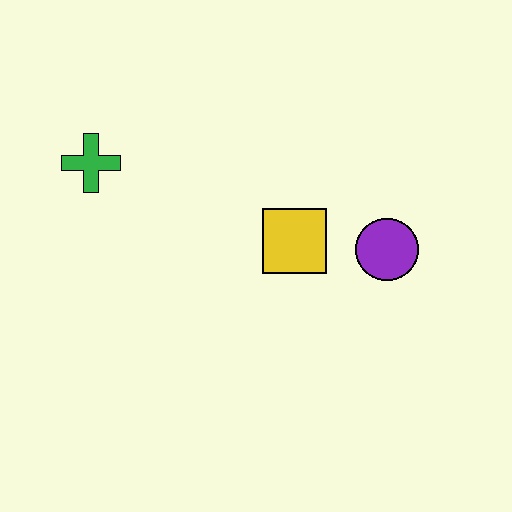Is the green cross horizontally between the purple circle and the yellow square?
No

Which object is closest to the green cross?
The yellow square is closest to the green cross.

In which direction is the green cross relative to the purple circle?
The green cross is to the left of the purple circle.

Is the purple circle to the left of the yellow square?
No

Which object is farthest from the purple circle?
The green cross is farthest from the purple circle.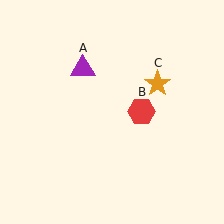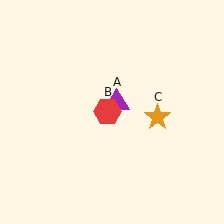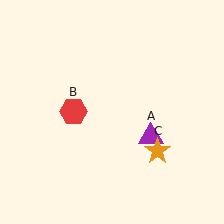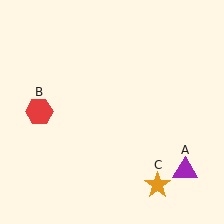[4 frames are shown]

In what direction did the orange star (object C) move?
The orange star (object C) moved down.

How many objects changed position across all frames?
3 objects changed position: purple triangle (object A), red hexagon (object B), orange star (object C).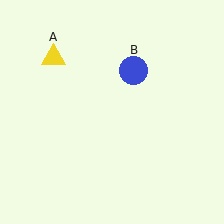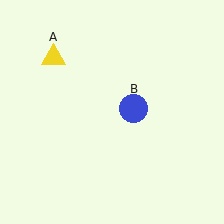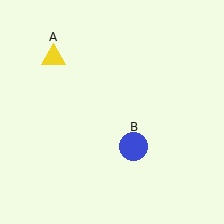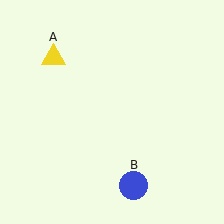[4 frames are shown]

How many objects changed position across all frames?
1 object changed position: blue circle (object B).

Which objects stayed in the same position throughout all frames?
Yellow triangle (object A) remained stationary.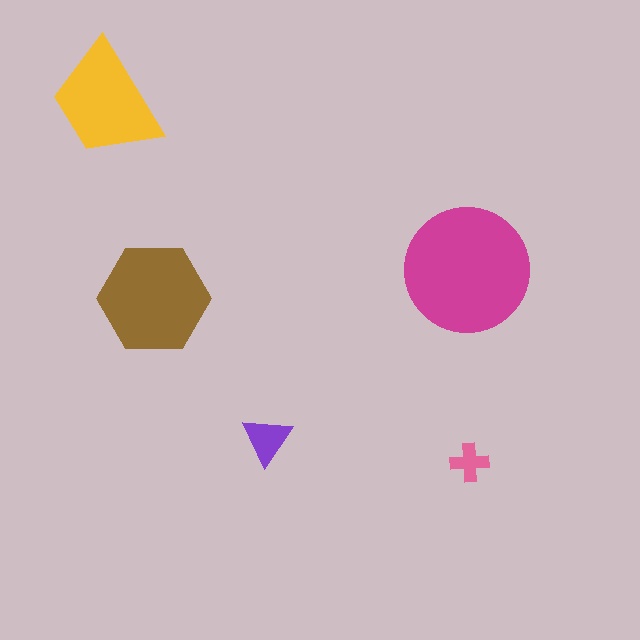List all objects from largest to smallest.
The magenta circle, the brown hexagon, the yellow trapezoid, the purple triangle, the pink cross.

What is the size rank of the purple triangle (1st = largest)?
4th.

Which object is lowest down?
The pink cross is bottommost.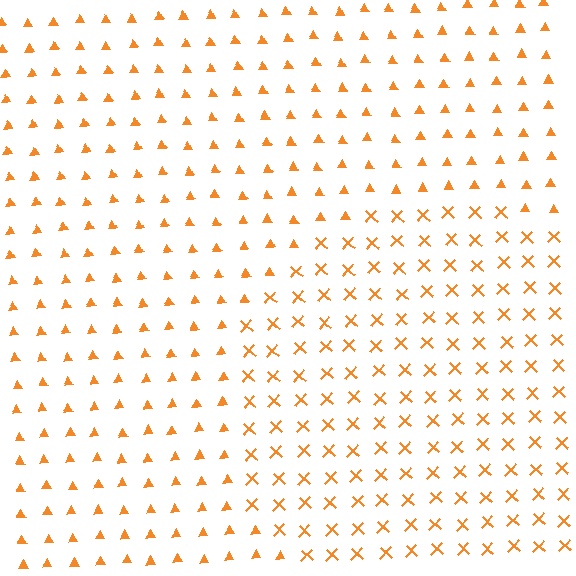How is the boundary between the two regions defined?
The boundary is defined by a change in element shape: X marks inside vs. triangles outside. All elements share the same color and spacing.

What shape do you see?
I see a circle.